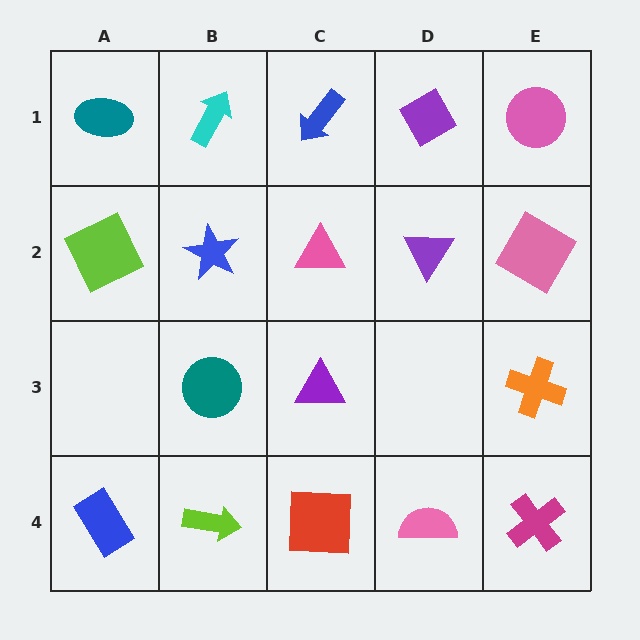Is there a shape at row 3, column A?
No, that cell is empty.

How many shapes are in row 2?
5 shapes.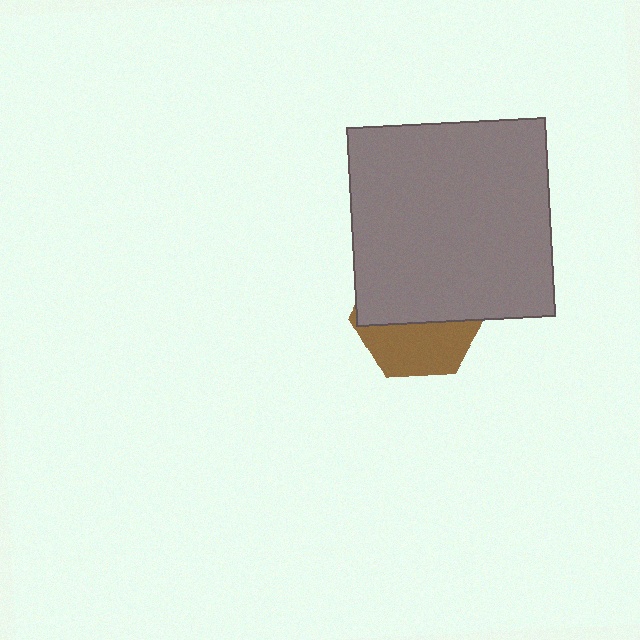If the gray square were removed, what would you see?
You would see the complete brown hexagon.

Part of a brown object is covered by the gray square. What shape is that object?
It is a hexagon.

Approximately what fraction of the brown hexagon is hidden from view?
Roughly 59% of the brown hexagon is hidden behind the gray square.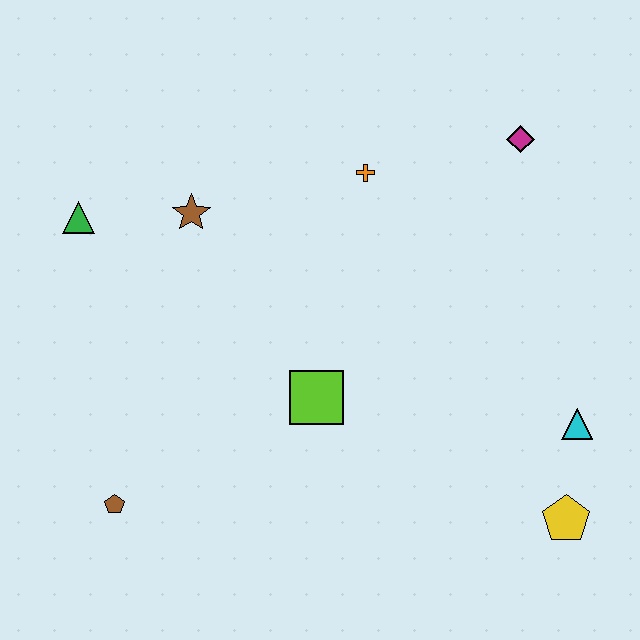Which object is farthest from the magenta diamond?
The brown pentagon is farthest from the magenta diamond.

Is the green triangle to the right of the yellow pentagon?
No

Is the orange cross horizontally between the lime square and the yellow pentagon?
Yes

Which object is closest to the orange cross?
The magenta diamond is closest to the orange cross.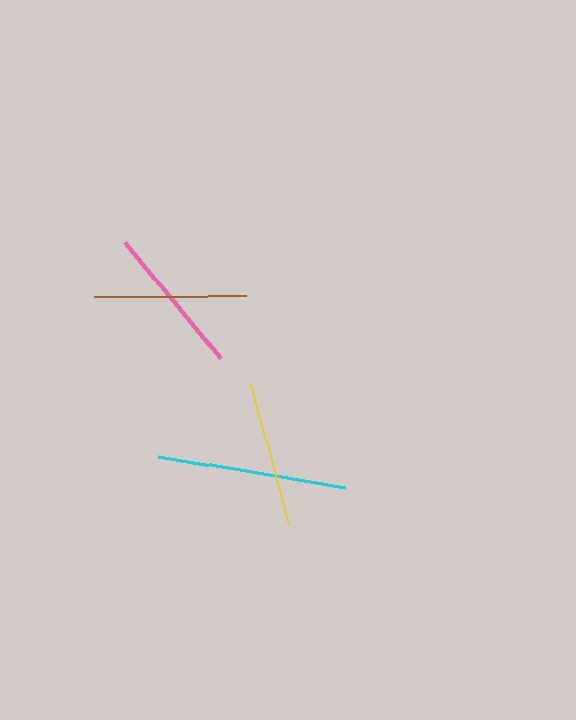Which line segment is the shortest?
The yellow line is the shortest at approximately 144 pixels.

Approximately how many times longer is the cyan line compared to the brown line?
The cyan line is approximately 1.2 times the length of the brown line.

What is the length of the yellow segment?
The yellow segment is approximately 144 pixels long.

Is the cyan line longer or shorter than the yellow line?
The cyan line is longer than the yellow line.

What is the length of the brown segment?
The brown segment is approximately 153 pixels long.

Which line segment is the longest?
The cyan line is the longest at approximately 190 pixels.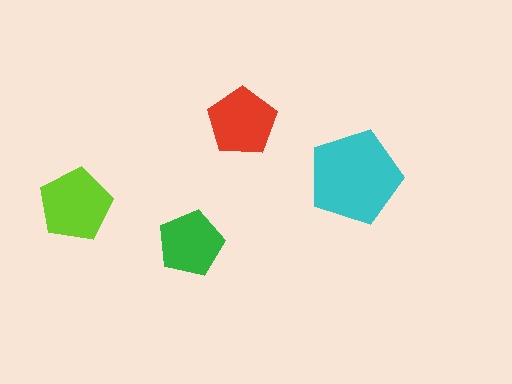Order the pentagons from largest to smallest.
the cyan one, the lime one, the red one, the green one.